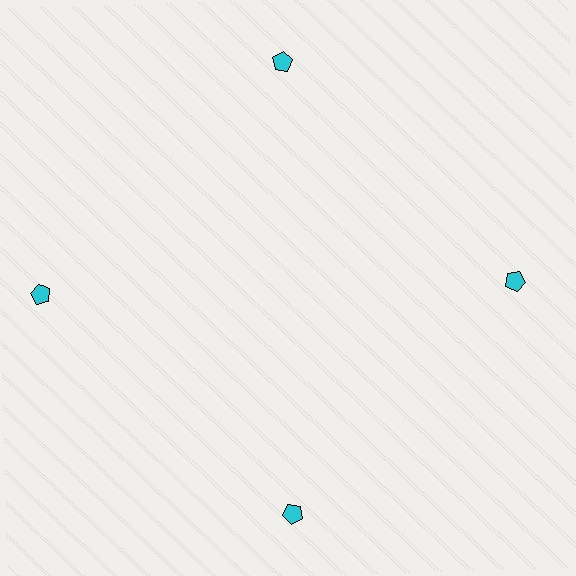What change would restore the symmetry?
The symmetry would be restored by moving it inward, back onto the ring so that all 4 pentagons sit at equal angles and equal distance from the center.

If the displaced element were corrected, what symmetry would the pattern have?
It would have 4-fold rotational symmetry — the pattern would map onto itself every 90 degrees.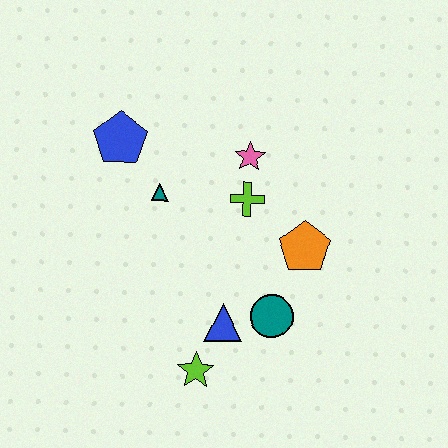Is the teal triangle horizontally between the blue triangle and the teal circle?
No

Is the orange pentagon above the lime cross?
No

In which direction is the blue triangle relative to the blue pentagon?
The blue triangle is below the blue pentagon.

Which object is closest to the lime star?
The blue triangle is closest to the lime star.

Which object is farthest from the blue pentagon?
The lime star is farthest from the blue pentagon.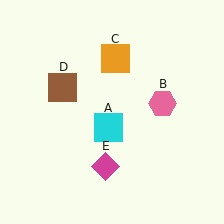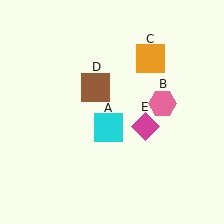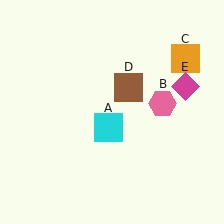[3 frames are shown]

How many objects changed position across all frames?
3 objects changed position: orange square (object C), brown square (object D), magenta diamond (object E).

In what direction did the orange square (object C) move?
The orange square (object C) moved right.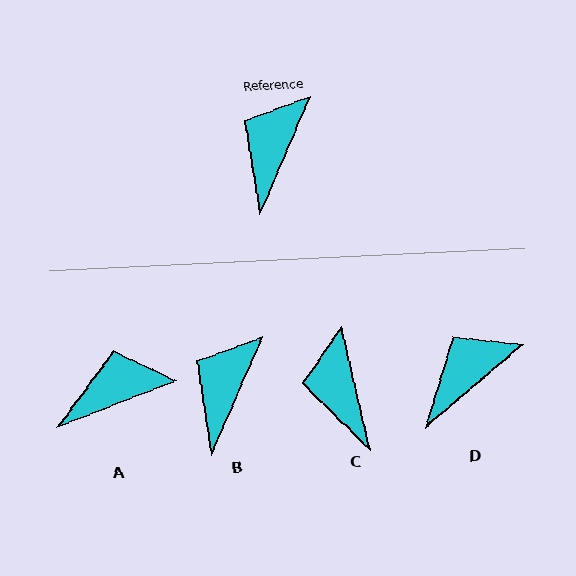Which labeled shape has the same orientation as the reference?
B.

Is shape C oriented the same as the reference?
No, it is off by about 36 degrees.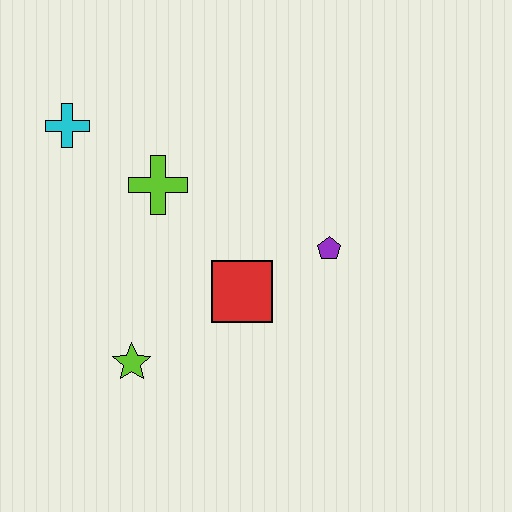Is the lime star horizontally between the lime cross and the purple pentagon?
No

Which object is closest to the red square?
The purple pentagon is closest to the red square.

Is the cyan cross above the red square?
Yes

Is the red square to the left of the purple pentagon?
Yes